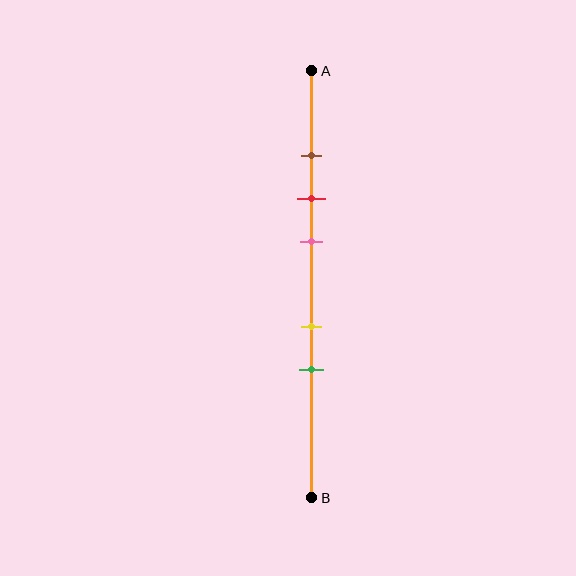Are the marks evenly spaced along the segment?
No, the marks are not evenly spaced.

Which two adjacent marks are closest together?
The brown and red marks are the closest adjacent pair.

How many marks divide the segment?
There are 5 marks dividing the segment.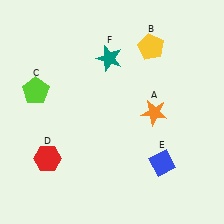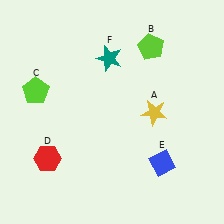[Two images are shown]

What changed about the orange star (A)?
In Image 1, A is orange. In Image 2, it changed to yellow.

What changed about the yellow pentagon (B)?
In Image 1, B is yellow. In Image 2, it changed to lime.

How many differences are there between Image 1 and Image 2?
There are 2 differences between the two images.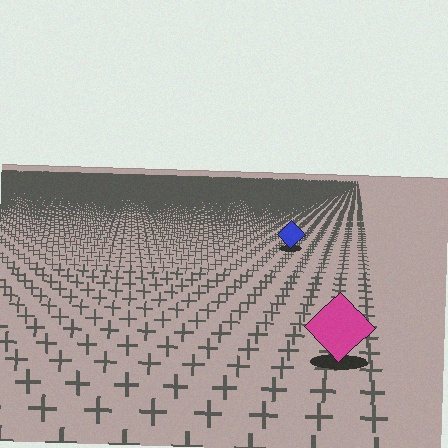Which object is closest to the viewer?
The magenta diamond is closest. The texture marks near it are larger and more spread out.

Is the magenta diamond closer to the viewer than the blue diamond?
Yes. The magenta diamond is closer — you can tell from the texture gradient: the ground texture is coarser near it.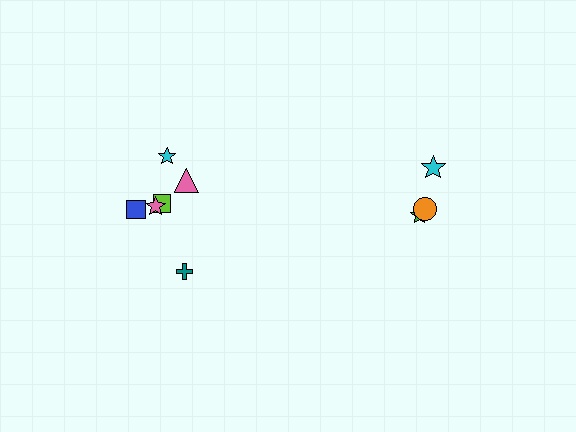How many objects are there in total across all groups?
There are 9 objects.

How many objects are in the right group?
There are 3 objects.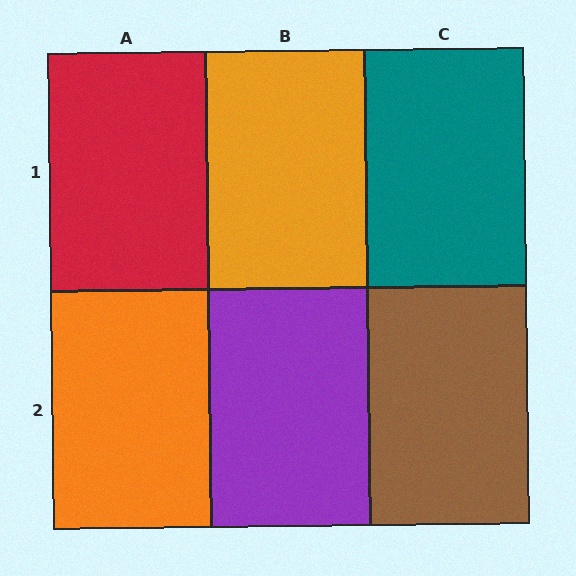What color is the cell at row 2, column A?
Orange.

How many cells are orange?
2 cells are orange.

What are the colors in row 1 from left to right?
Red, orange, teal.